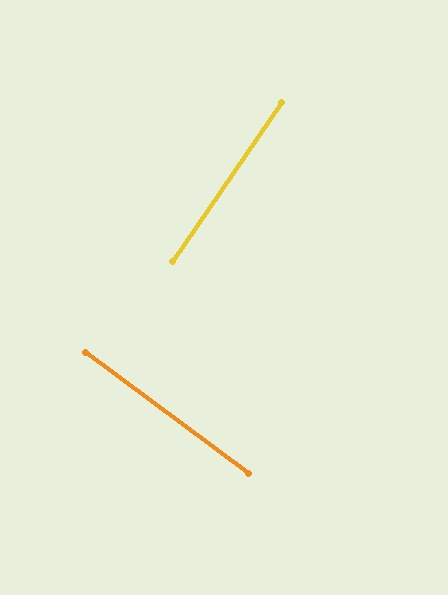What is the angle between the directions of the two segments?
Approximately 88 degrees.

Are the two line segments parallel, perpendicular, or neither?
Perpendicular — they meet at approximately 88°.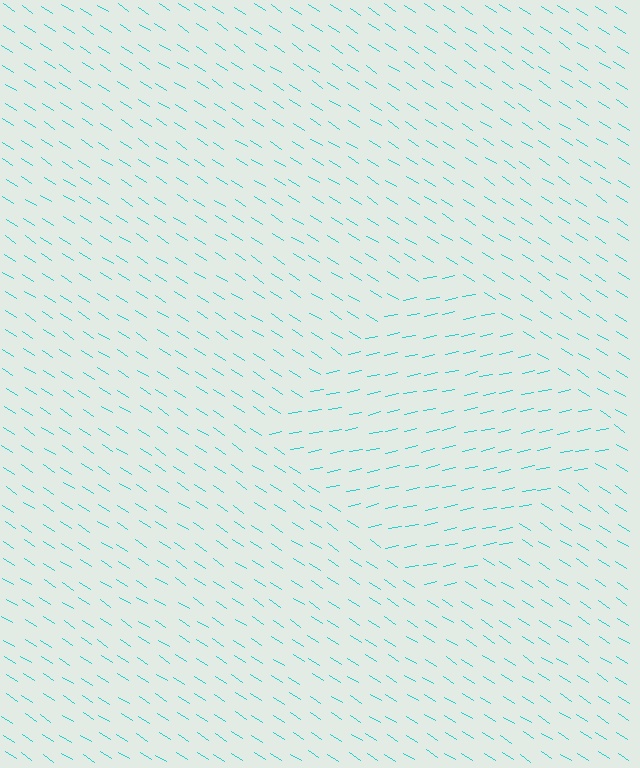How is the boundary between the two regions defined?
The boundary is defined purely by a change in line orientation (approximately 45 degrees difference). All lines are the same color and thickness.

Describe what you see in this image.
The image is filled with small cyan line segments. A diamond region in the image has lines oriented differently from the surrounding lines, creating a visible texture boundary.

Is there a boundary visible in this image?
Yes, there is a texture boundary formed by a change in line orientation.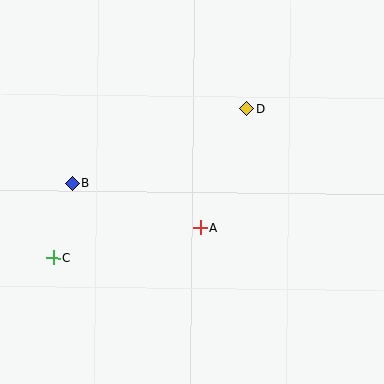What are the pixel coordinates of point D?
Point D is at (247, 109).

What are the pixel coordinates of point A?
Point A is at (200, 228).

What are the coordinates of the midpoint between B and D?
The midpoint between B and D is at (159, 146).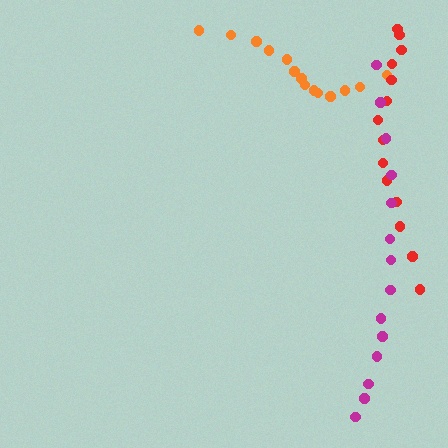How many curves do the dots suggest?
There are 3 distinct paths.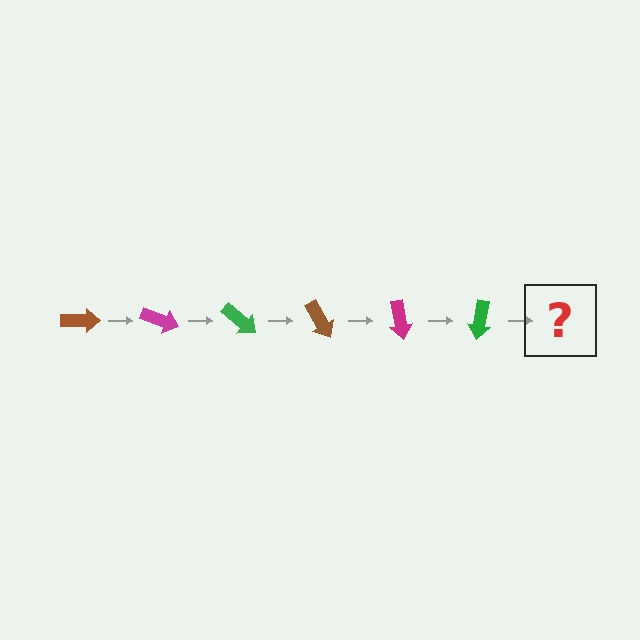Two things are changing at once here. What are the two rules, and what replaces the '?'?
The two rules are that it rotates 20 degrees each step and the color cycles through brown, magenta, and green. The '?' should be a brown arrow, rotated 120 degrees from the start.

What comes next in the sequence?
The next element should be a brown arrow, rotated 120 degrees from the start.